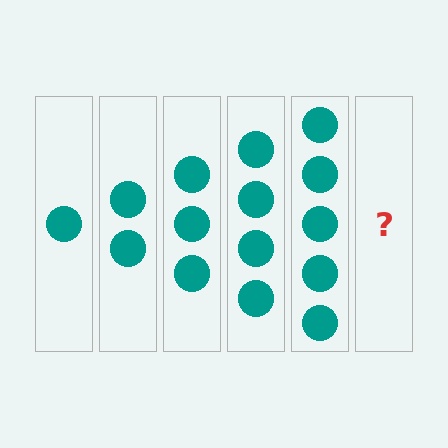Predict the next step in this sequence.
The next step is 6 circles.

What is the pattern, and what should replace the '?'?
The pattern is that each step adds one more circle. The '?' should be 6 circles.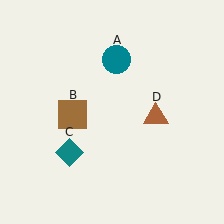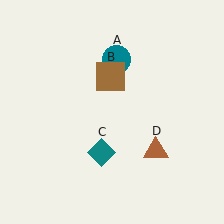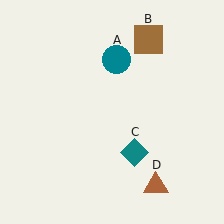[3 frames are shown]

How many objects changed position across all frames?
3 objects changed position: brown square (object B), teal diamond (object C), brown triangle (object D).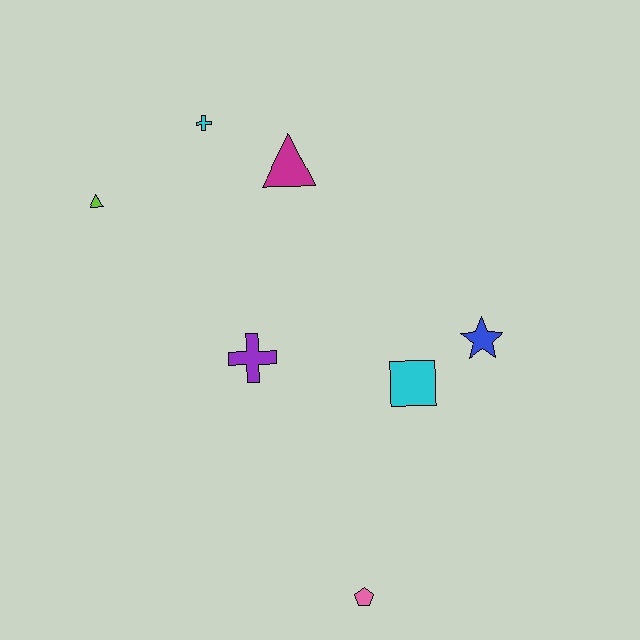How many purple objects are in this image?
There is 1 purple object.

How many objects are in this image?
There are 7 objects.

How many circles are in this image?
There are no circles.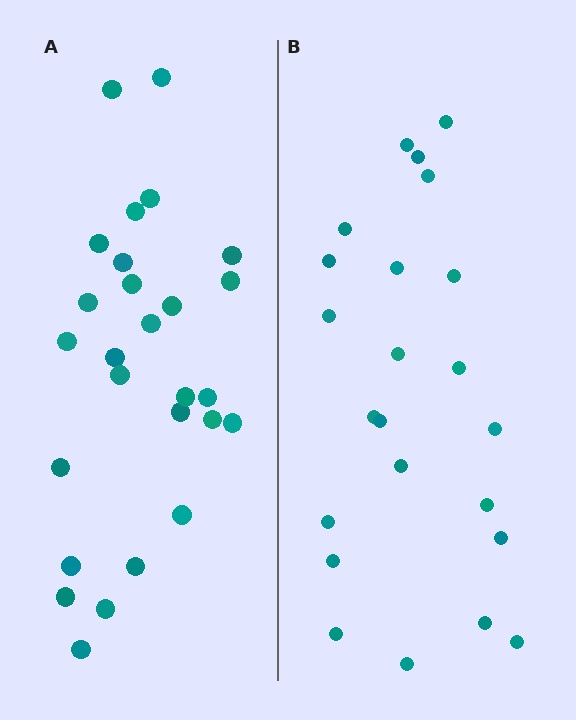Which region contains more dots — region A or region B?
Region A (the left region) has more dots.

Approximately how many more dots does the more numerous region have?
Region A has about 4 more dots than region B.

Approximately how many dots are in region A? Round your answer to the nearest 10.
About 30 dots. (The exact count is 27, which rounds to 30.)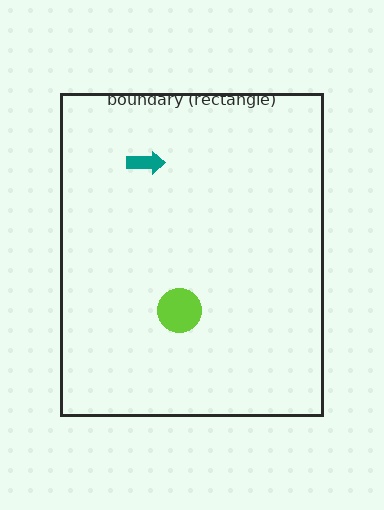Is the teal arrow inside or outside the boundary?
Inside.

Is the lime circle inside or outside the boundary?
Inside.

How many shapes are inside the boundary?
2 inside, 0 outside.